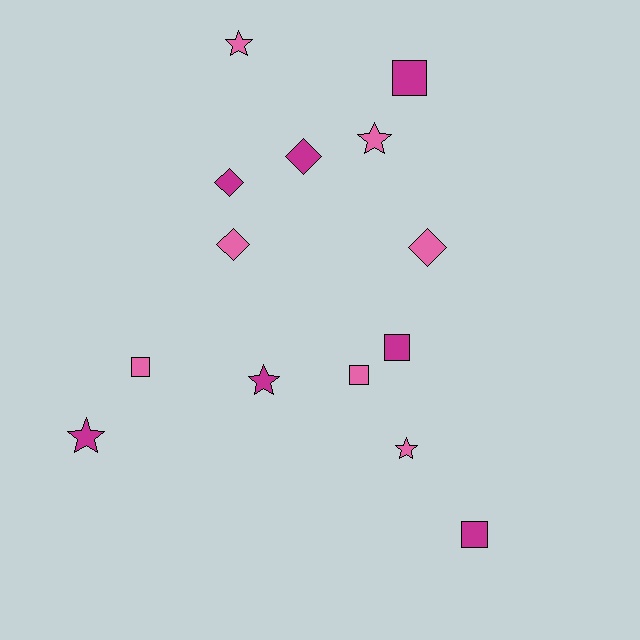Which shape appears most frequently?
Square, with 5 objects.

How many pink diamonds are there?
There are 2 pink diamonds.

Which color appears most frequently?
Magenta, with 7 objects.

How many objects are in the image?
There are 14 objects.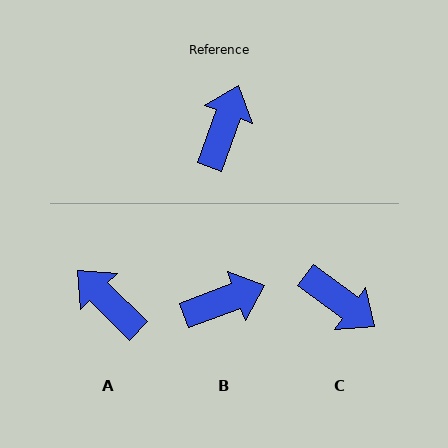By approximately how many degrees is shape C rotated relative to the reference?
Approximately 107 degrees clockwise.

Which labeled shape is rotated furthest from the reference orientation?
C, about 107 degrees away.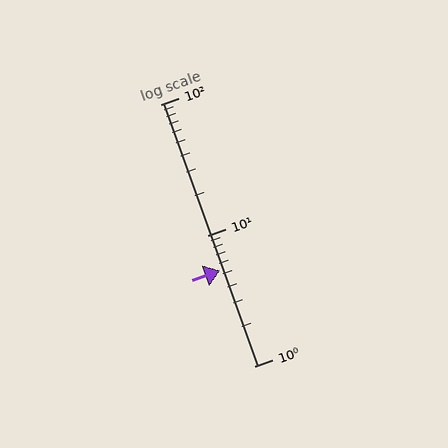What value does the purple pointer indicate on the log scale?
The pointer indicates approximately 5.4.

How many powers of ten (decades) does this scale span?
The scale spans 2 decades, from 1 to 100.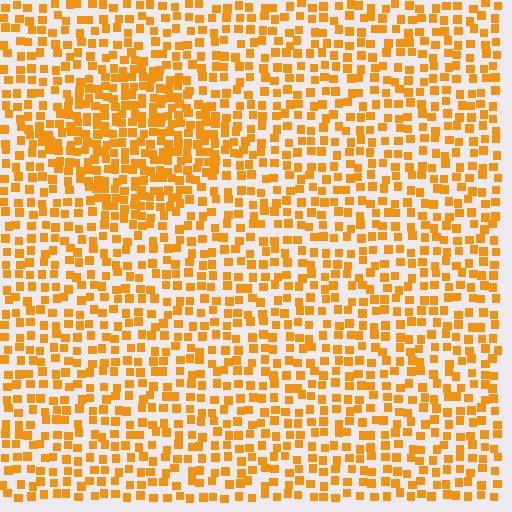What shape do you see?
I see a diamond.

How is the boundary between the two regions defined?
The boundary is defined by a change in element density (approximately 1.8x ratio). All elements are the same color, size, and shape.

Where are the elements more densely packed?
The elements are more densely packed inside the diamond boundary.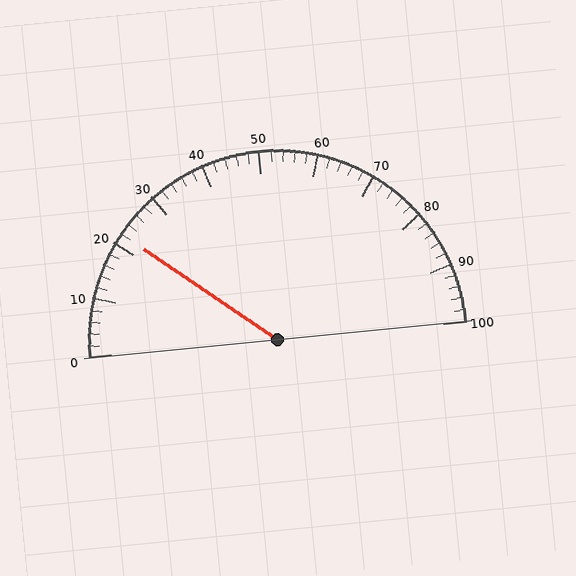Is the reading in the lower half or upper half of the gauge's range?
The reading is in the lower half of the range (0 to 100).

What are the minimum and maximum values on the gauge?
The gauge ranges from 0 to 100.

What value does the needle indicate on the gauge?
The needle indicates approximately 22.